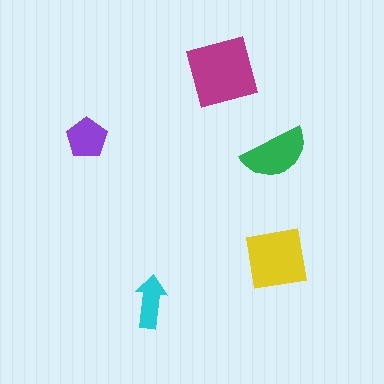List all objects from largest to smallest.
The magenta square, the yellow square, the green semicircle, the purple pentagon, the cyan arrow.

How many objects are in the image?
There are 5 objects in the image.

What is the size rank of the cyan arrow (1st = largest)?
5th.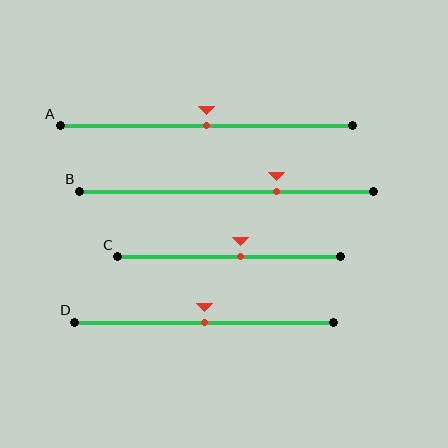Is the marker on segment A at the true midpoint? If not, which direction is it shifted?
Yes, the marker on segment A is at the true midpoint.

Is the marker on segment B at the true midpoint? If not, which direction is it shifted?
No, the marker on segment B is shifted to the right by about 17% of the segment length.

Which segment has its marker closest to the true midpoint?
Segment A has its marker closest to the true midpoint.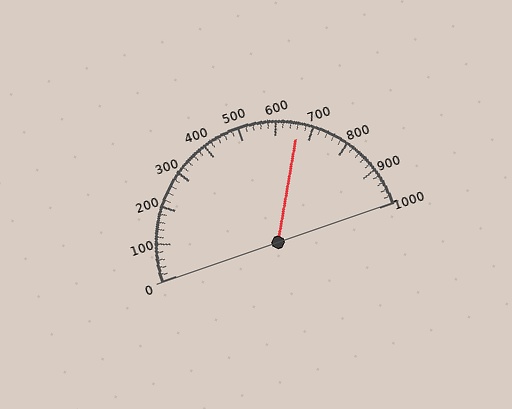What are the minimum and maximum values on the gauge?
The gauge ranges from 0 to 1000.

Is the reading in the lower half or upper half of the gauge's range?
The reading is in the upper half of the range (0 to 1000).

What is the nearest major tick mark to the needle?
The nearest major tick mark is 700.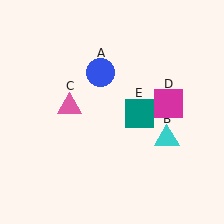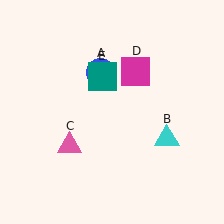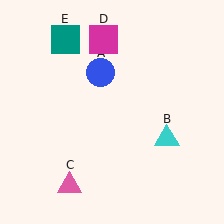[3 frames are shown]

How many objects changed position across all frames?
3 objects changed position: pink triangle (object C), magenta square (object D), teal square (object E).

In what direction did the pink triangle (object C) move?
The pink triangle (object C) moved down.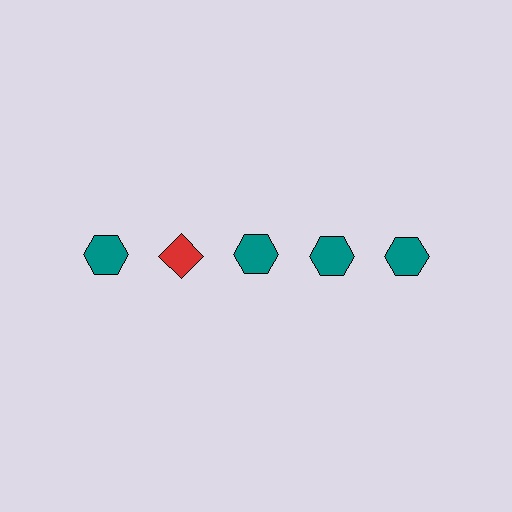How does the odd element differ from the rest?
It differs in both color (red instead of teal) and shape (diamond instead of hexagon).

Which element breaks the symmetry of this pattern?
The red diamond in the top row, second from left column breaks the symmetry. All other shapes are teal hexagons.